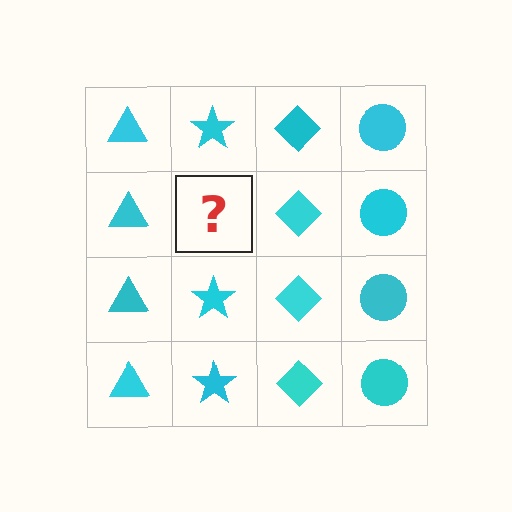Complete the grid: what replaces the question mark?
The question mark should be replaced with a cyan star.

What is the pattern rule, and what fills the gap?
The rule is that each column has a consistent shape. The gap should be filled with a cyan star.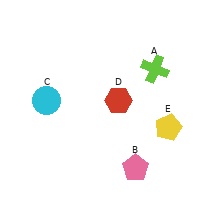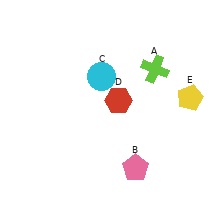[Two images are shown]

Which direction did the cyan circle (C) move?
The cyan circle (C) moved right.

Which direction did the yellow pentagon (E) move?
The yellow pentagon (E) moved up.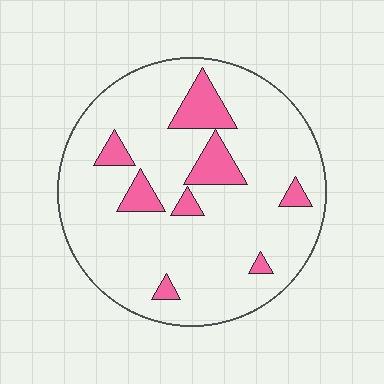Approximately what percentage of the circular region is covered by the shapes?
Approximately 15%.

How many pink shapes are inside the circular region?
8.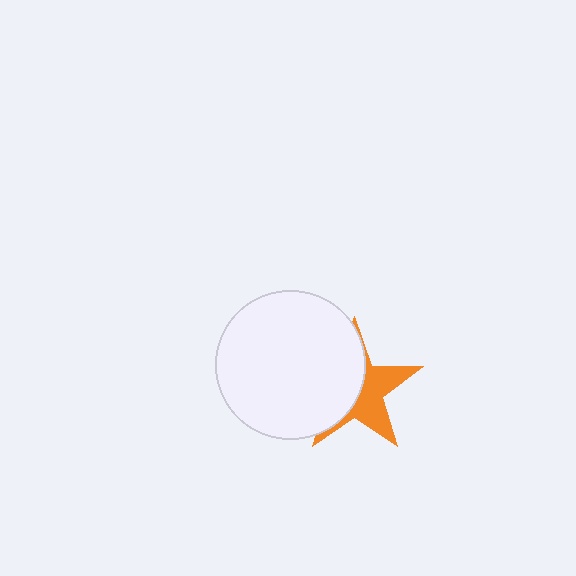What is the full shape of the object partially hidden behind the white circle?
The partially hidden object is an orange star.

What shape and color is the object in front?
The object in front is a white circle.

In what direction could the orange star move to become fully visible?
The orange star could move right. That would shift it out from behind the white circle entirely.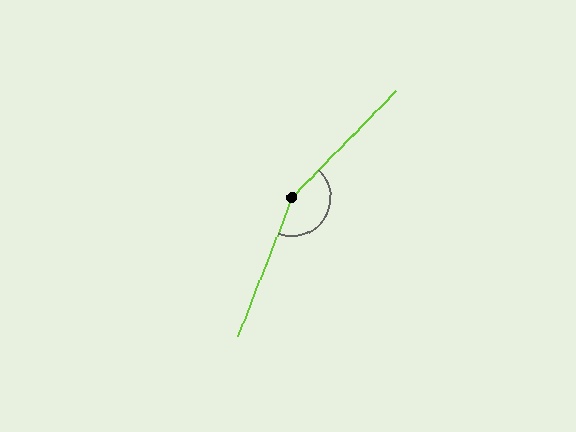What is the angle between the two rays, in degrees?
Approximately 157 degrees.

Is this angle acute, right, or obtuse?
It is obtuse.